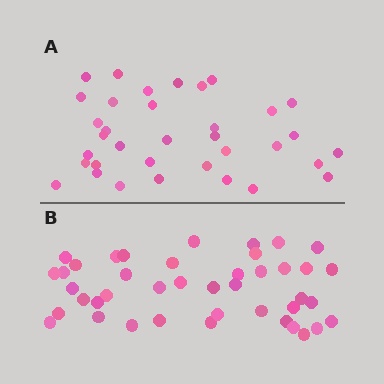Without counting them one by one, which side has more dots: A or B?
Region B (the bottom region) has more dots.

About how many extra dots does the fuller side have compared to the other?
Region B has roughly 8 or so more dots than region A.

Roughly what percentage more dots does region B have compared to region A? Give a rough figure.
About 20% more.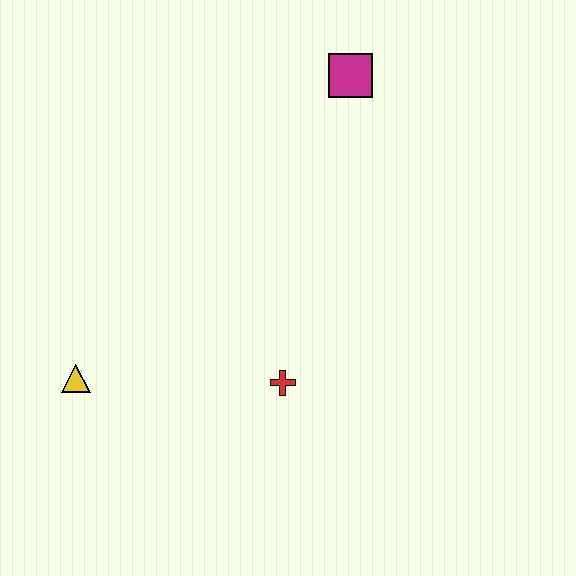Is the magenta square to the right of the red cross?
Yes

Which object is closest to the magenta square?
The red cross is closest to the magenta square.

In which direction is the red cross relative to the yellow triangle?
The red cross is to the right of the yellow triangle.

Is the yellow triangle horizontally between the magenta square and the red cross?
No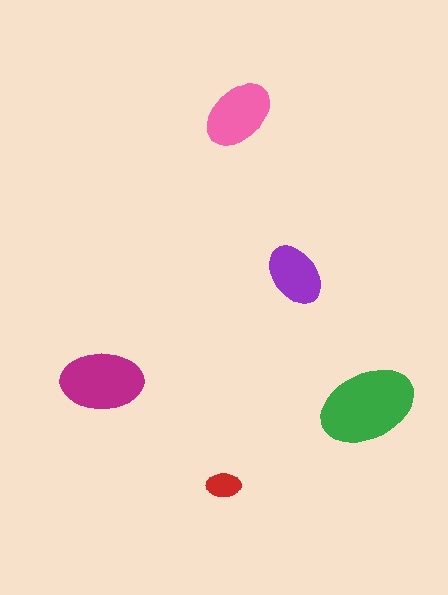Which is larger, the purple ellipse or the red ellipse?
The purple one.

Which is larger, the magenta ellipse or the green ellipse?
The green one.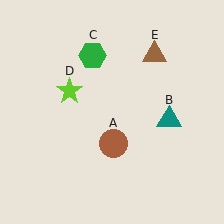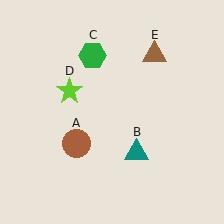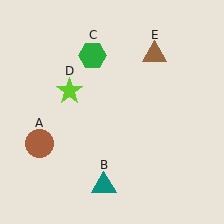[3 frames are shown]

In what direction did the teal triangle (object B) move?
The teal triangle (object B) moved down and to the left.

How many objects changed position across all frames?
2 objects changed position: brown circle (object A), teal triangle (object B).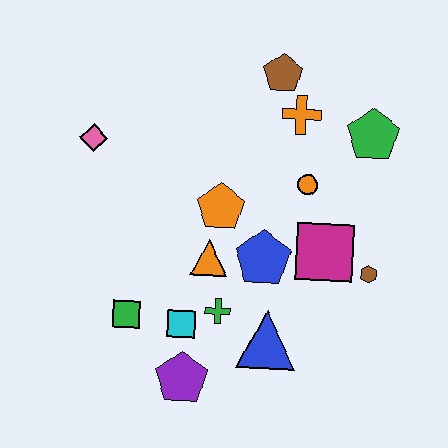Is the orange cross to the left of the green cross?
No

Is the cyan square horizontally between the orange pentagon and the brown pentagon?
No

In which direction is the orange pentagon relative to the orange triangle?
The orange pentagon is above the orange triangle.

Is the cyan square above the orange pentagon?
No